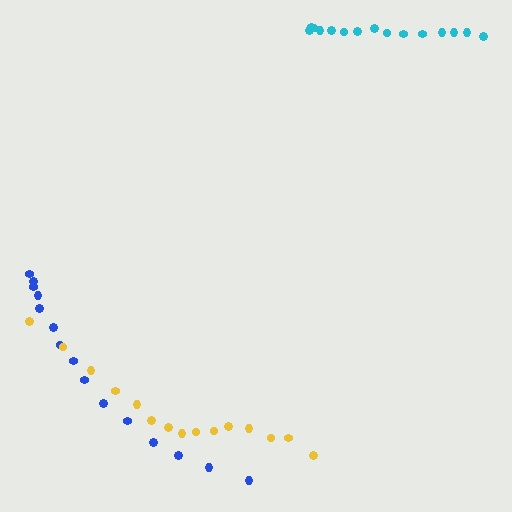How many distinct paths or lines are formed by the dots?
There are 3 distinct paths.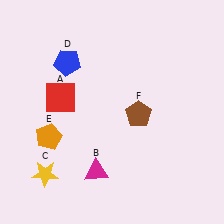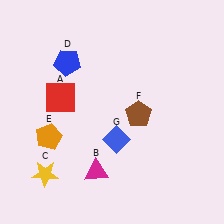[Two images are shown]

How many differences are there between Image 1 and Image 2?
There is 1 difference between the two images.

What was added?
A blue diamond (G) was added in Image 2.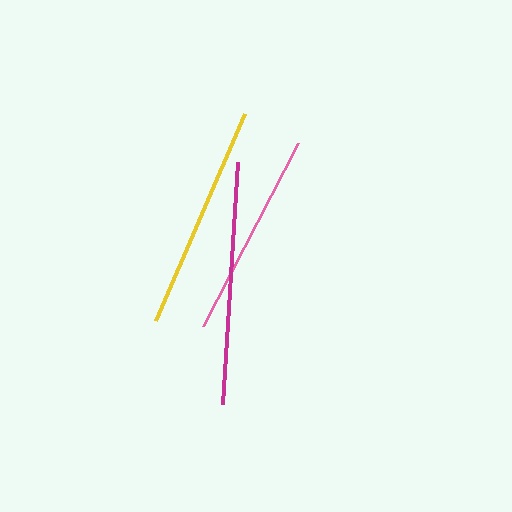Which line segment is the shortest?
The pink line is the shortest at approximately 207 pixels.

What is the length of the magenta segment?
The magenta segment is approximately 243 pixels long.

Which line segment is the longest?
The magenta line is the longest at approximately 243 pixels.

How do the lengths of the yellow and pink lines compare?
The yellow and pink lines are approximately the same length.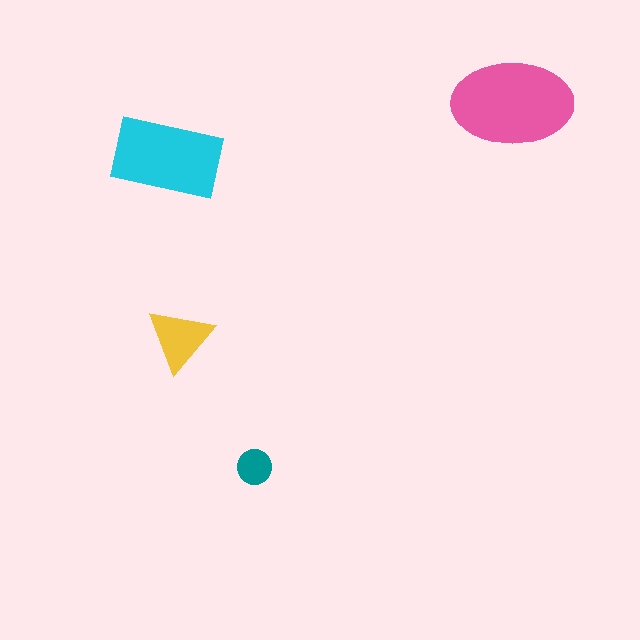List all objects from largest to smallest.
The pink ellipse, the cyan rectangle, the yellow triangle, the teal circle.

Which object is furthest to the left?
The cyan rectangle is leftmost.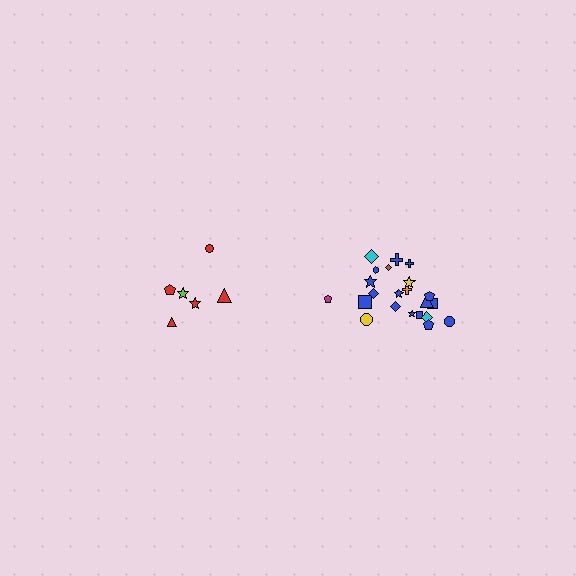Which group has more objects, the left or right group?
The right group.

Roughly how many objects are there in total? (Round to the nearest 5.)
Roughly 30 objects in total.